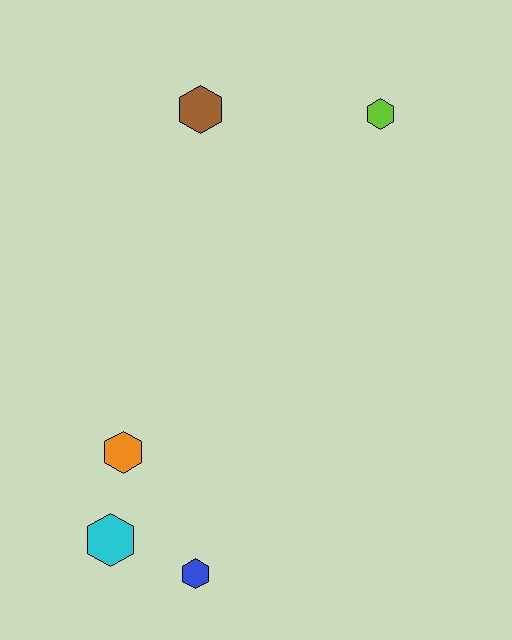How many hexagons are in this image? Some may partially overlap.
There are 5 hexagons.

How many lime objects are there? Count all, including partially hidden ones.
There is 1 lime object.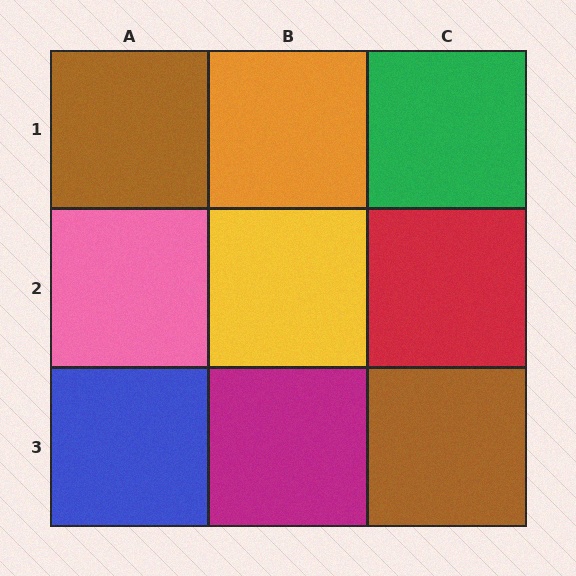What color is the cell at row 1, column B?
Orange.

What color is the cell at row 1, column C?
Green.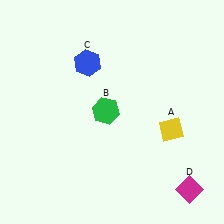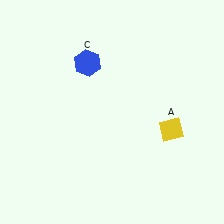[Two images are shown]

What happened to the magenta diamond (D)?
The magenta diamond (D) was removed in Image 2. It was in the bottom-right area of Image 1.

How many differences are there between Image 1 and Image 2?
There are 2 differences between the two images.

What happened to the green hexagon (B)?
The green hexagon (B) was removed in Image 2. It was in the top-left area of Image 1.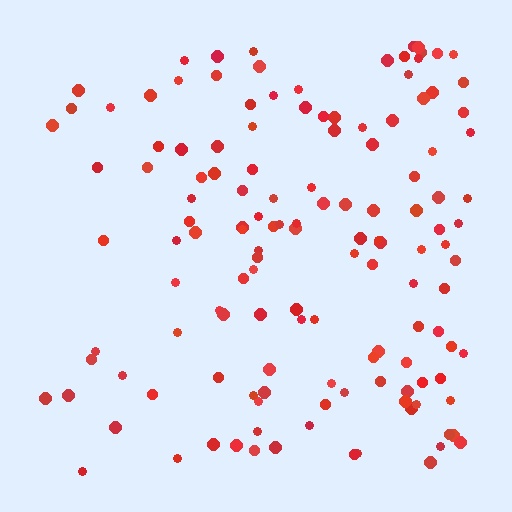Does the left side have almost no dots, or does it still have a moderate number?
Still a moderate number, just noticeably fewer than the right.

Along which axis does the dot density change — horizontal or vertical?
Horizontal.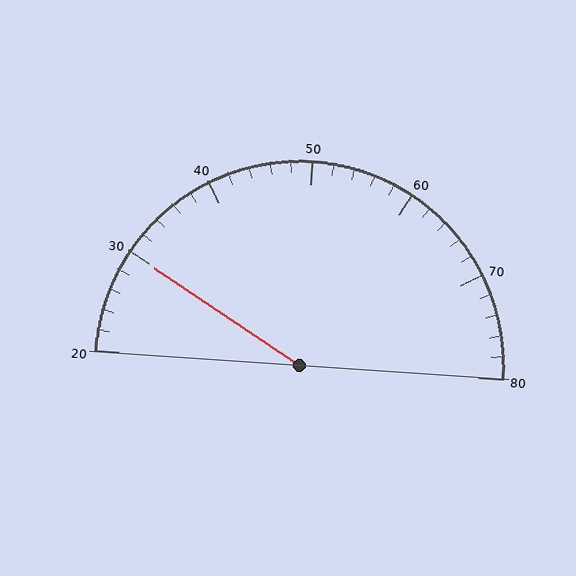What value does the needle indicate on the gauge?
The needle indicates approximately 30.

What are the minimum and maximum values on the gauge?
The gauge ranges from 20 to 80.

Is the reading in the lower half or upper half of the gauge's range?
The reading is in the lower half of the range (20 to 80).